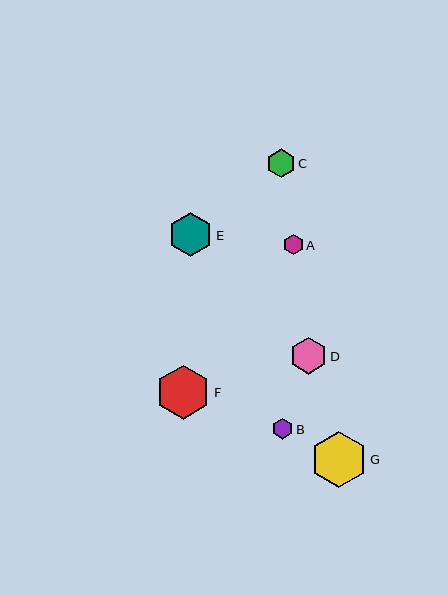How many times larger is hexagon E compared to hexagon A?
Hexagon E is approximately 2.1 times the size of hexagon A.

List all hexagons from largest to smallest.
From largest to smallest: G, F, E, D, C, B, A.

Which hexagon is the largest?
Hexagon G is the largest with a size of approximately 56 pixels.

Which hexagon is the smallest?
Hexagon A is the smallest with a size of approximately 21 pixels.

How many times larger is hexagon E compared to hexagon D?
Hexagon E is approximately 1.2 times the size of hexagon D.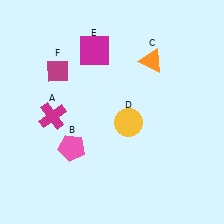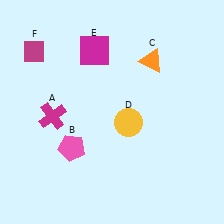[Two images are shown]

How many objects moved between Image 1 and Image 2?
1 object moved between the two images.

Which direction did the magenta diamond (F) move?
The magenta diamond (F) moved left.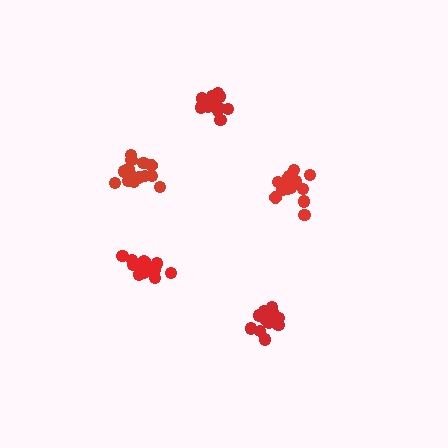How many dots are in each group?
Group 1: 15 dots, Group 2: 14 dots, Group 3: 17 dots, Group 4: 15 dots, Group 5: 15 dots (76 total).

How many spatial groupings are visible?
There are 5 spatial groupings.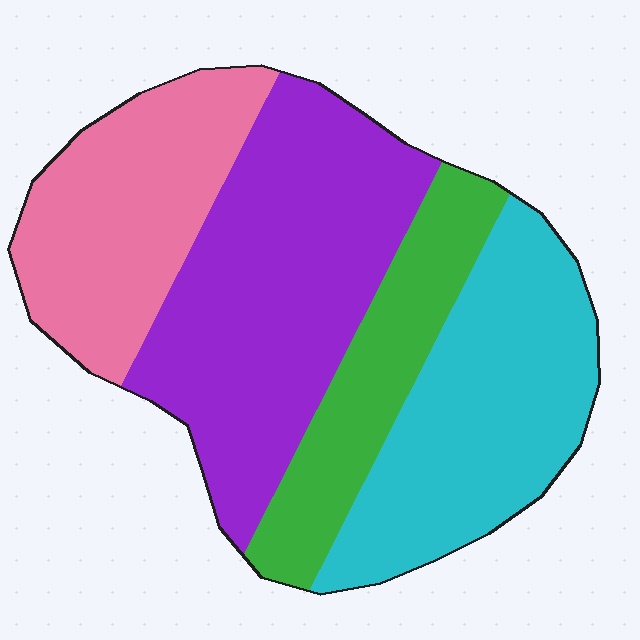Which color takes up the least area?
Green, at roughly 15%.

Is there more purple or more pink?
Purple.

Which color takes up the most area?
Purple, at roughly 35%.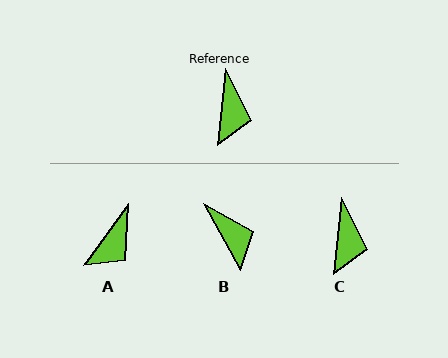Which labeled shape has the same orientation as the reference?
C.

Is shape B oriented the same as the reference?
No, it is off by about 35 degrees.